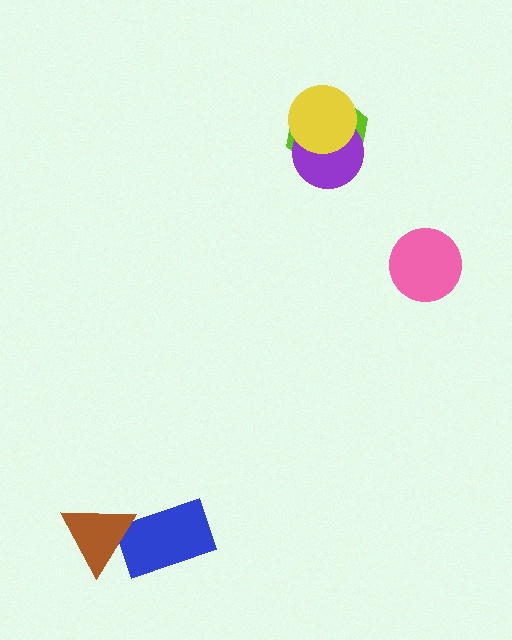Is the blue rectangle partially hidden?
Yes, it is partially covered by another shape.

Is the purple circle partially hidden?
Yes, it is partially covered by another shape.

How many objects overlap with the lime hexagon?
2 objects overlap with the lime hexagon.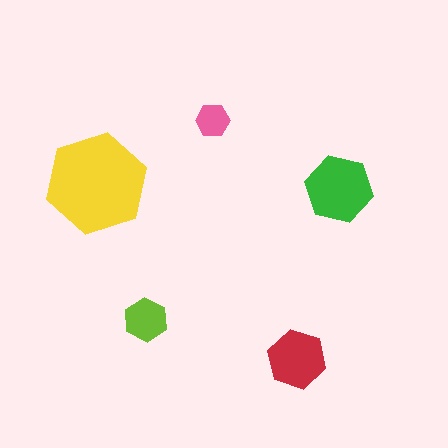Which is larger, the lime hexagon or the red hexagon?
The red one.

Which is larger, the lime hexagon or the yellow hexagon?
The yellow one.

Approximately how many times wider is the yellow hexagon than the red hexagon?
About 1.5 times wider.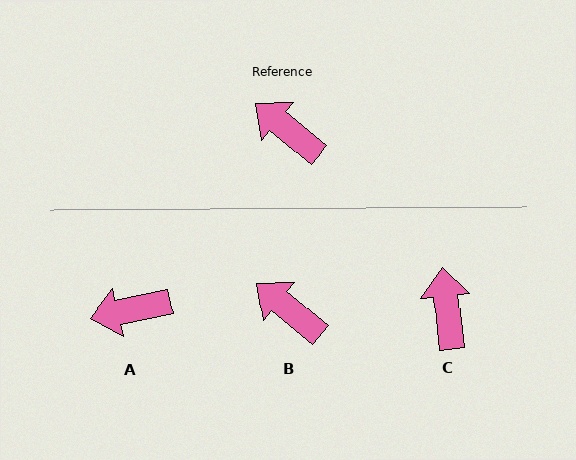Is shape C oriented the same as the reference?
No, it is off by about 44 degrees.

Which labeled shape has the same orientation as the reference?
B.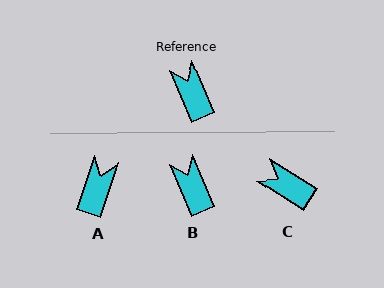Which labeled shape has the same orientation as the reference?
B.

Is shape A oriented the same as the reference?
No, it is off by about 41 degrees.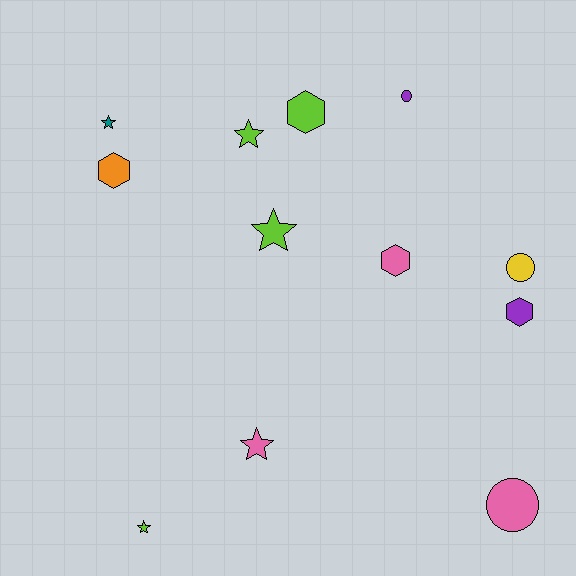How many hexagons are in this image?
There are 4 hexagons.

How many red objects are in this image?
There are no red objects.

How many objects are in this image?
There are 12 objects.